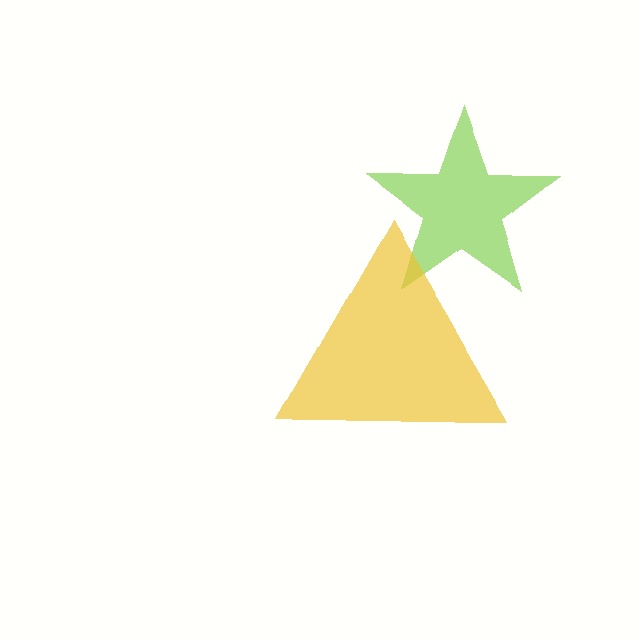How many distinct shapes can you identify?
There are 2 distinct shapes: a lime star, a yellow triangle.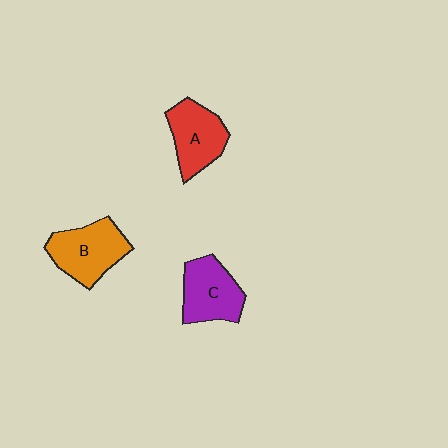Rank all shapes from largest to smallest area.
From largest to smallest: B (orange), C (purple), A (red).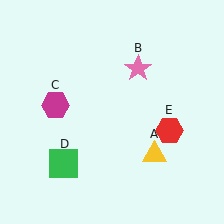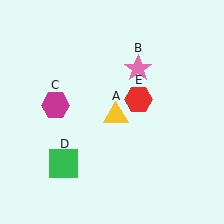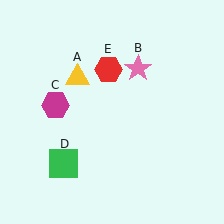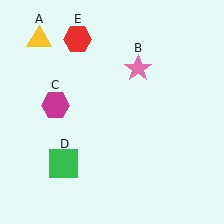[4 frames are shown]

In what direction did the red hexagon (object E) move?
The red hexagon (object E) moved up and to the left.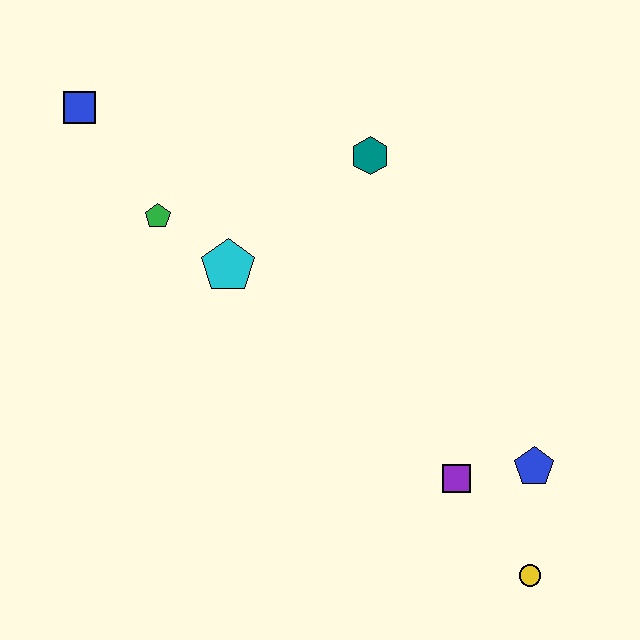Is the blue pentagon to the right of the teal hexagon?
Yes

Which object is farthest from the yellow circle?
The blue square is farthest from the yellow circle.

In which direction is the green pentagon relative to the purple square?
The green pentagon is to the left of the purple square.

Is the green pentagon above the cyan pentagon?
Yes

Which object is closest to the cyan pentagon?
The green pentagon is closest to the cyan pentagon.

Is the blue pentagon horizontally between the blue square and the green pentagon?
No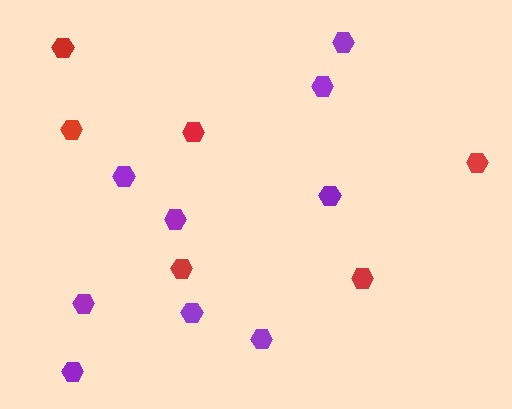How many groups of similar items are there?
There are 2 groups: one group of purple hexagons (9) and one group of red hexagons (6).